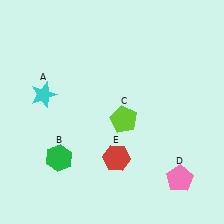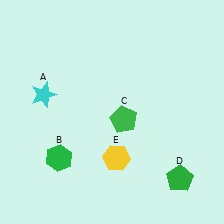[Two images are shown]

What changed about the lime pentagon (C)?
In Image 1, C is lime. In Image 2, it changed to green.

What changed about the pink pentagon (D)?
In Image 1, D is pink. In Image 2, it changed to green.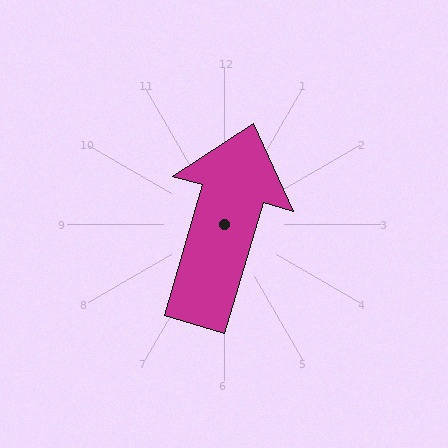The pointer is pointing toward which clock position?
Roughly 1 o'clock.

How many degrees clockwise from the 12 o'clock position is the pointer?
Approximately 16 degrees.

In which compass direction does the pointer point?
North.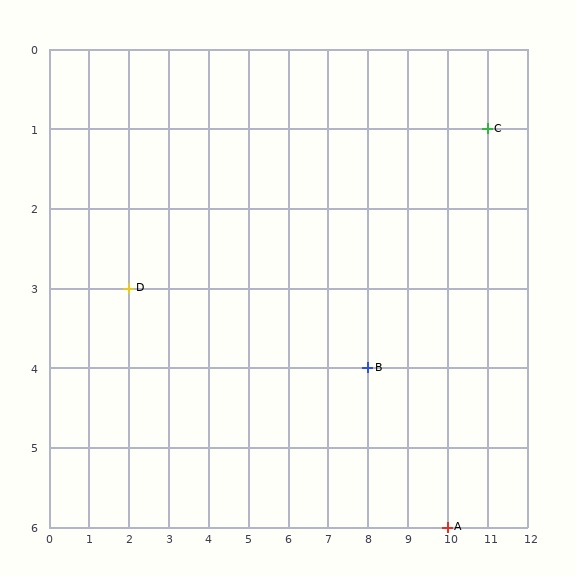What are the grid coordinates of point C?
Point C is at grid coordinates (11, 1).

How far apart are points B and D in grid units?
Points B and D are 6 columns and 1 row apart (about 6.1 grid units diagonally).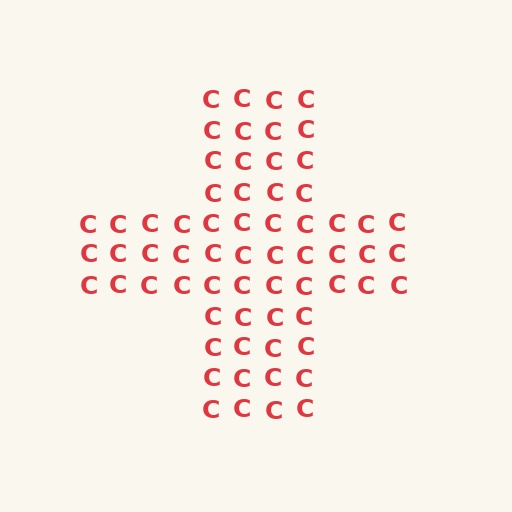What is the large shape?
The large shape is a cross.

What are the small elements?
The small elements are letter C's.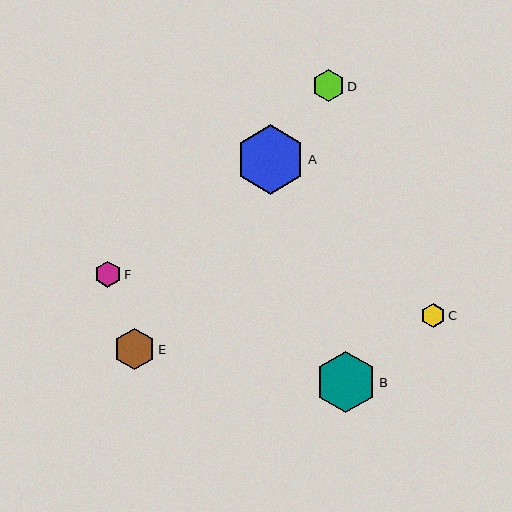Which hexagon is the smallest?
Hexagon C is the smallest with a size of approximately 25 pixels.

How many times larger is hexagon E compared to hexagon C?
Hexagon E is approximately 1.7 times the size of hexagon C.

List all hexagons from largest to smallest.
From largest to smallest: A, B, E, D, F, C.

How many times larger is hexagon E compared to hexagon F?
Hexagon E is approximately 1.6 times the size of hexagon F.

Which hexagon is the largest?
Hexagon A is the largest with a size of approximately 69 pixels.